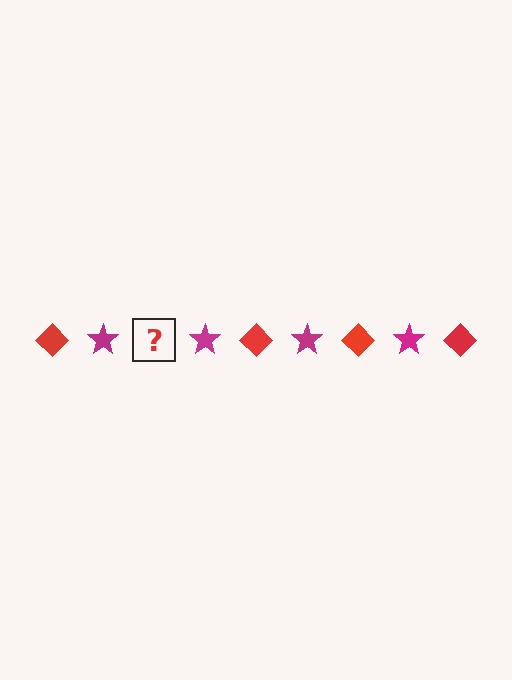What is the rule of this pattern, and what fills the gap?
The rule is that the pattern alternates between red diamond and magenta star. The gap should be filled with a red diamond.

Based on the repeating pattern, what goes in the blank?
The blank should be a red diamond.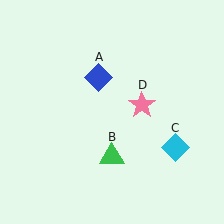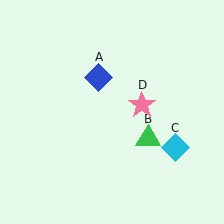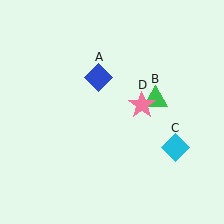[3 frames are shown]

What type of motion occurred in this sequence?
The green triangle (object B) rotated counterclockwise around the center of the scene.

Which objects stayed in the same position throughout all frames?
Blue diamond (object A) and cyan diamond (object C) and pink star (object D) remained stationary.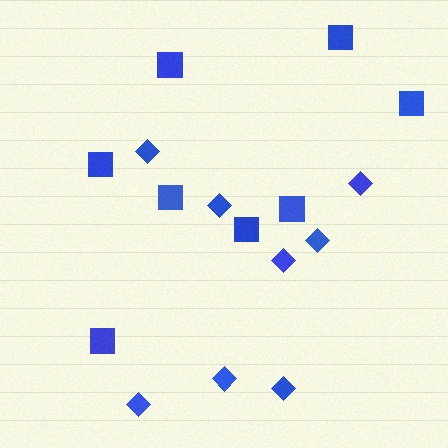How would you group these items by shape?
There are 2 groups: one group of squares (8) and one group of diamonds (8).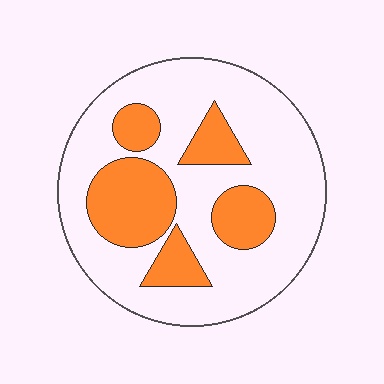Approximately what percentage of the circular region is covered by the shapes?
Approximately 30%.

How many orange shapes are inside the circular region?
5.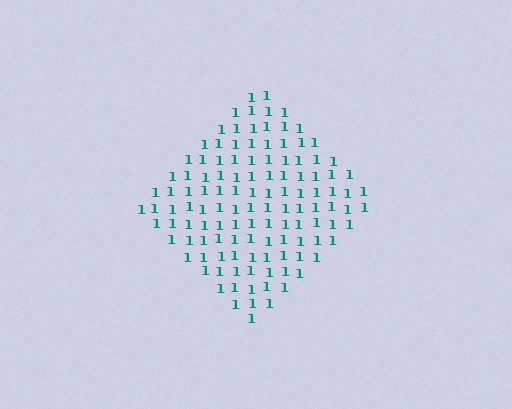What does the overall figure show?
The overall figure shows a diamond.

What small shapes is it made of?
It is made of small digit 1's.